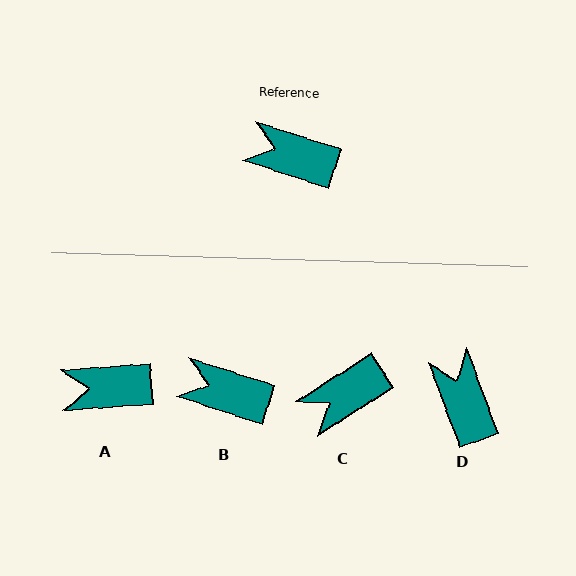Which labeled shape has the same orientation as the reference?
B.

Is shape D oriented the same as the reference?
No, it is off by about 52 degrees.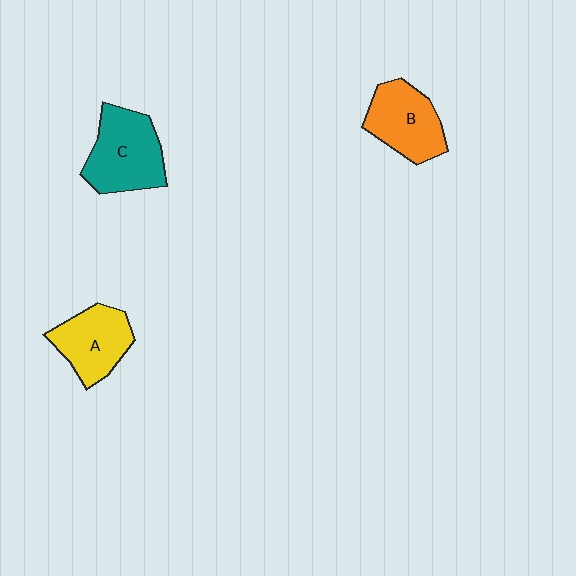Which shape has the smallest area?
Shape A (yellow).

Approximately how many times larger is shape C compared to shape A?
Approximately 1.2 times.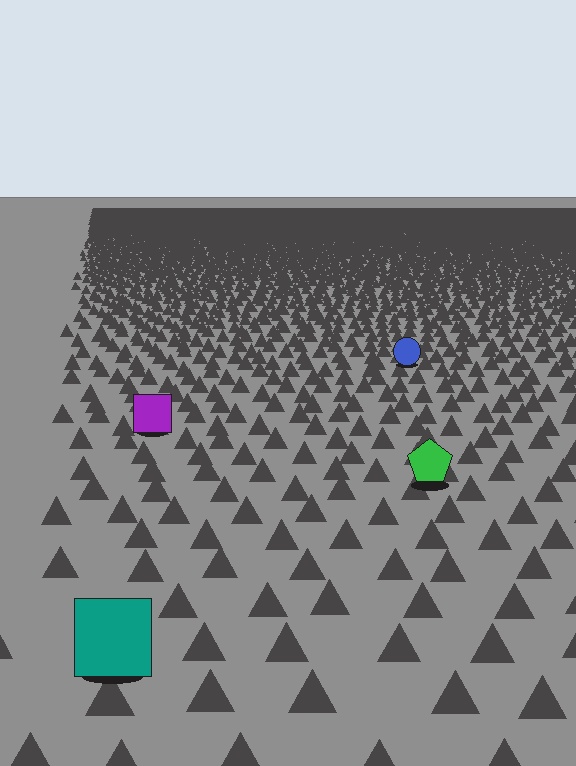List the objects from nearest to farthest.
From nearest to farthest: the teal square, the green pentagon, the purple square, the blue circle.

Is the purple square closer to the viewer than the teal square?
No. The teal square is closer — you can tell from the texture gradient: the ground texture is coarser near it.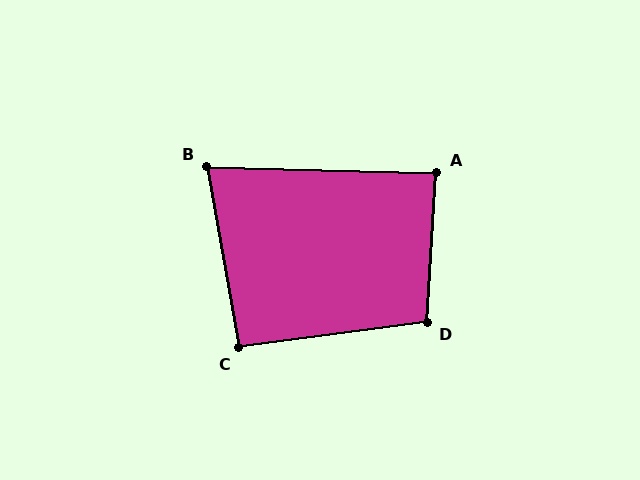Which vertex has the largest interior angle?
D, at approximately 101 degrees.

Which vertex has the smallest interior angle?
B, at approximately 79 degrees.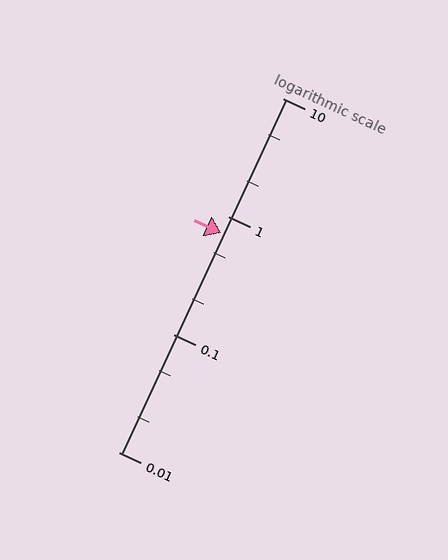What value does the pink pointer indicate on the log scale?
The pointer indicates approximately 0.72.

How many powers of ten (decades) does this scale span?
The scale spans 3 decades, from 0.01 to 10.